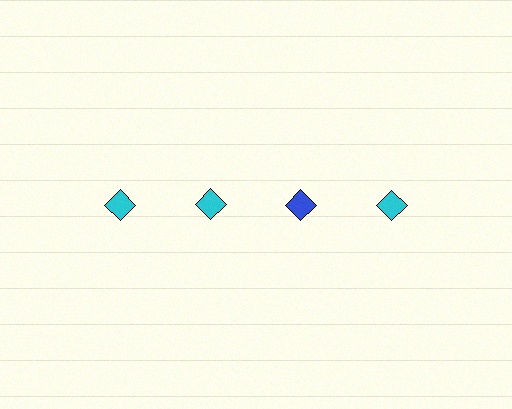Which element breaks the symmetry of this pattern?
The blue diamond in the top row, center column breaks the symmetry. All other shapes are cyan diamonds.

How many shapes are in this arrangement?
There are 4 shapes arranged in a grid pattern.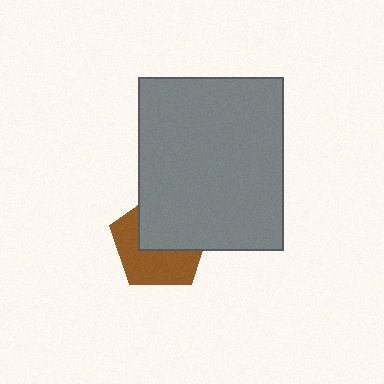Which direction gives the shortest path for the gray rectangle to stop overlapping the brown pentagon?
Moving toward the upper-right gives the shortest separation.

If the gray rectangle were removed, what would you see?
You would see the complete brown pentagon.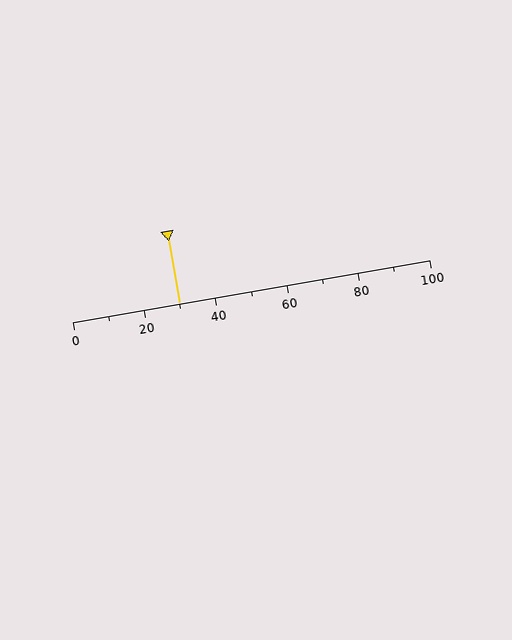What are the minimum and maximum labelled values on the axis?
The axis runs from 0 to 100.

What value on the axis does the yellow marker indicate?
The marker indicates approximately 30.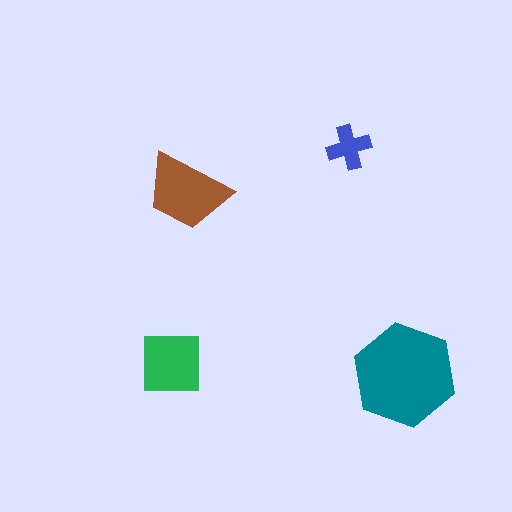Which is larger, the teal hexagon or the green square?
The teal hexagon.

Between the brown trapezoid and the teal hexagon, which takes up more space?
The teal hexagon.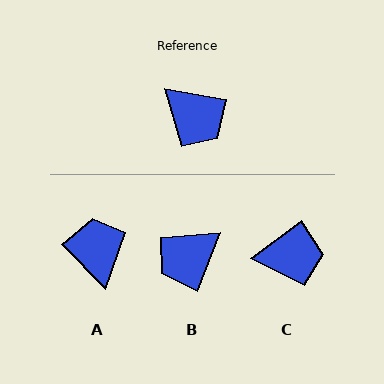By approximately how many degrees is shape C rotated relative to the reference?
Approximately 46 degrees counter-clockwise.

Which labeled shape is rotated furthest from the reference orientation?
A, about 144 degrees away.